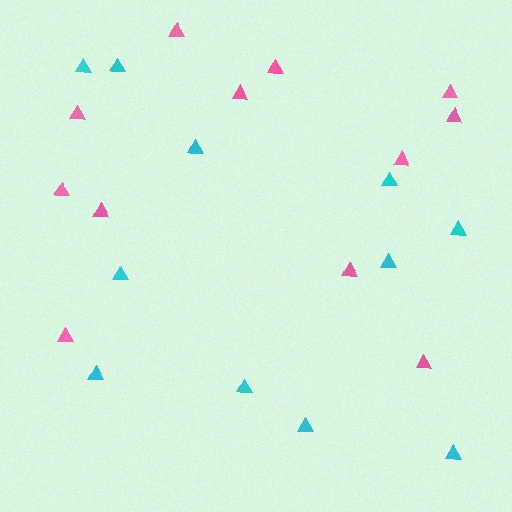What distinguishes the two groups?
There are 2 groups: one group of pink triangles (12) and one group of cyan triangles (11).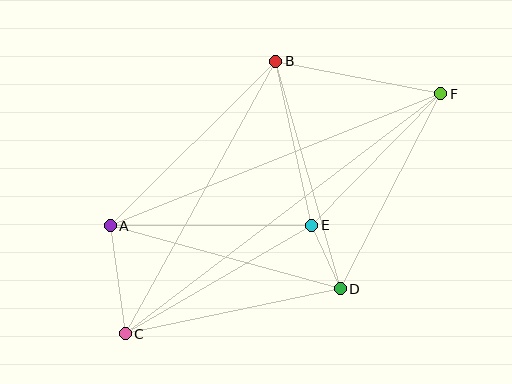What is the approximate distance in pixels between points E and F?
The distance between E and F is approximately 184 pixels.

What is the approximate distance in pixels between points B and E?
The distance between B and E is approximately 168 pixels.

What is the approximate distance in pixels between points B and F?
The distance between B and F is approximately 168 pixels.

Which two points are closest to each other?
Points D and E are closest to each other.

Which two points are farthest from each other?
Points C and F are farthest from each other.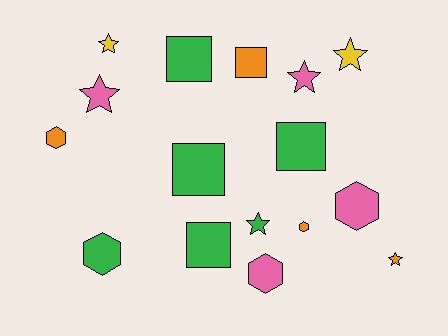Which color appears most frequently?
Green, with 6 objects.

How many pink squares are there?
There are no pink squares.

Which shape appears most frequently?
Star, with 6 objects.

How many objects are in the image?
There are 16 objects.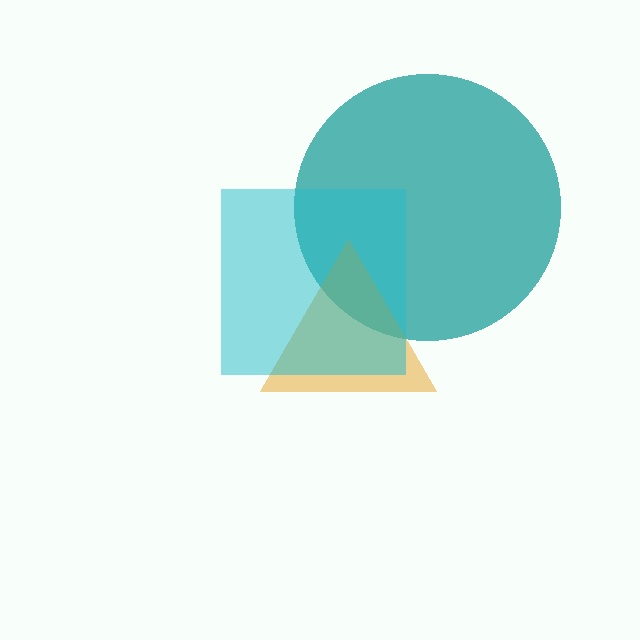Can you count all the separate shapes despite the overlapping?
Yes, there are 3 separate shapes.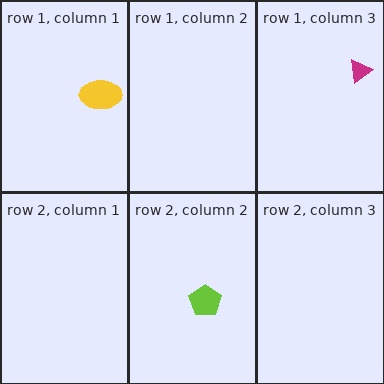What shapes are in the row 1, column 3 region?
The magenta triangle.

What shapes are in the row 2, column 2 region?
The lime pentagon.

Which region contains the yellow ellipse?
The row 1, column 1 region.